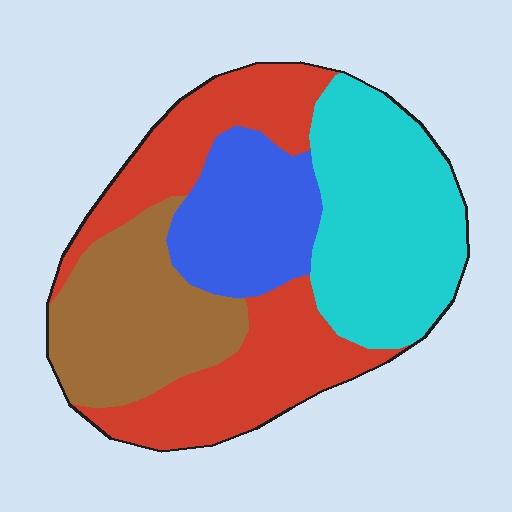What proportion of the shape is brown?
Brown takes up about one fifth (1/5) of the shape.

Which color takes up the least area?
Blue, at roughly 15%.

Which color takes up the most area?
Red, at roughly 35%.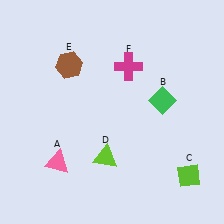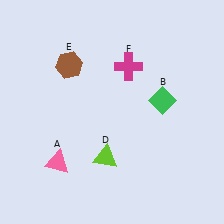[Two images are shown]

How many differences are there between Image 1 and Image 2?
There is 1 difference between the two images.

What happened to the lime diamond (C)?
The lime diamond (C) was removed in Image 2. It was in the bottom-right area of Image 1.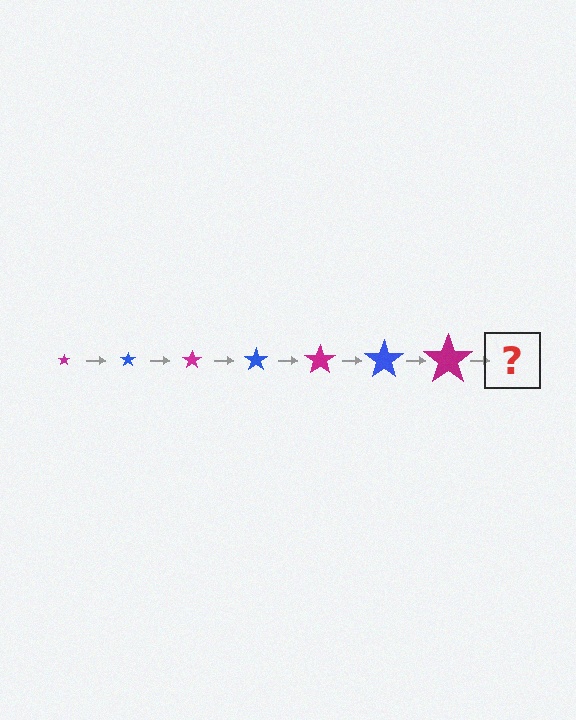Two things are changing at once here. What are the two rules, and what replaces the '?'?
The two rules are that the star grows larger each step and the color cycles through magenta and blue. The '?' should be a blue star, larger than the previous one.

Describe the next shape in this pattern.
It should be a blue star, larger than the previous one.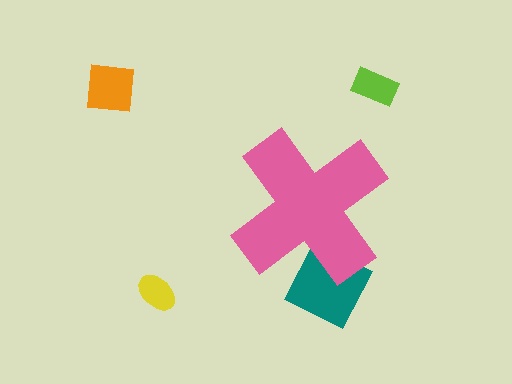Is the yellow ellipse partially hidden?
No, the yellow ellipse is fully visible.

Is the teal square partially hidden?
Yes, the teal square is partially hidden behind the pink cross.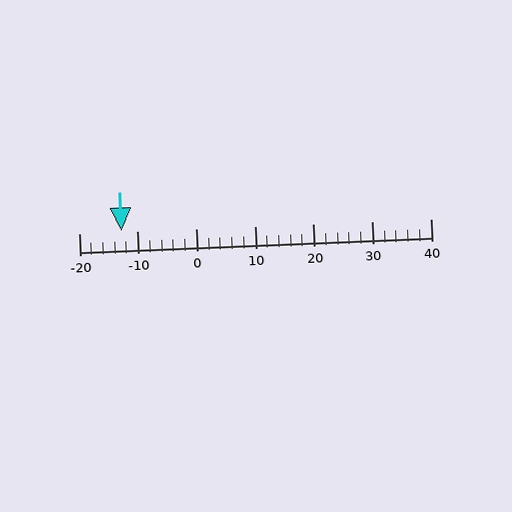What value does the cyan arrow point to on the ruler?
The cyan arrow points to approximately -13.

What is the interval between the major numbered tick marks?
The major tick marks are spaced 10 units apart.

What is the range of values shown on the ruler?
The ruler shows values from -20 to 40.